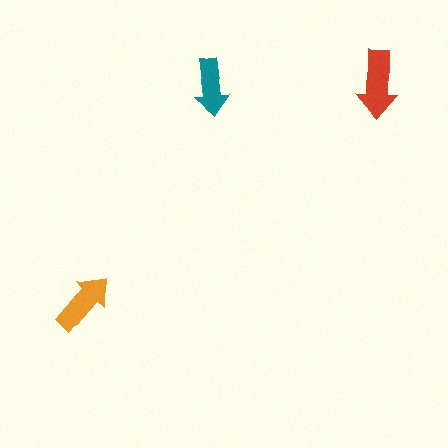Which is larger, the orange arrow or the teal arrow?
The orange one.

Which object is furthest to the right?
The red arrow is rightmost.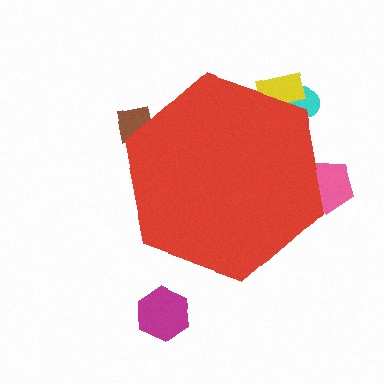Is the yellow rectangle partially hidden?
Yes, the yellow rectangle is partially hidden behind the red hexagon.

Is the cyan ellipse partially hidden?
Yes, the cyan ellipse is partially hidden behind the red hexagon.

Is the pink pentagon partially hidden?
Yes, the pink pentagon is partially hidden behind the red hexagon.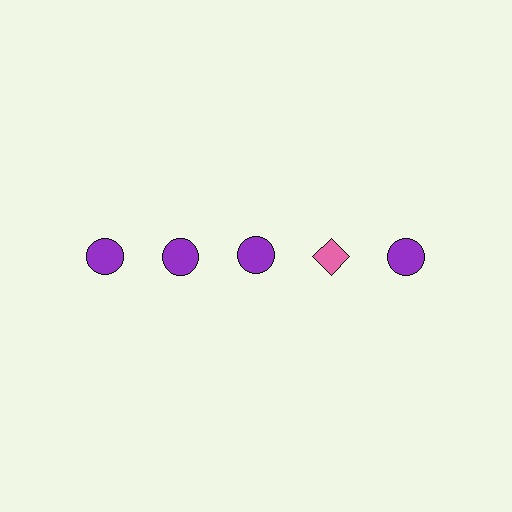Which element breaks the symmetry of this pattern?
The pink diamond in the top row, second from right column breaks the symmetry. All other shapes are purple circles.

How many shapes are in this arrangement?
There are 5 shapes arranged in a grid pattern.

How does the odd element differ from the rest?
It differs in both color (pink instead of purple) and shape (diamond instead of circle).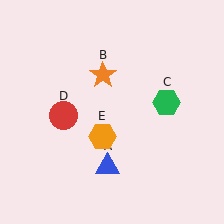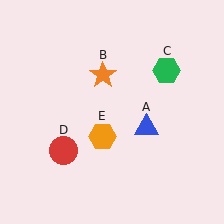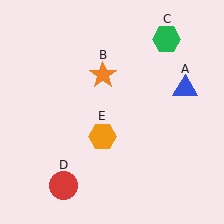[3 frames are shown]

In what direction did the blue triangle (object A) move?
The blue triangle (object A) moved up and to the right.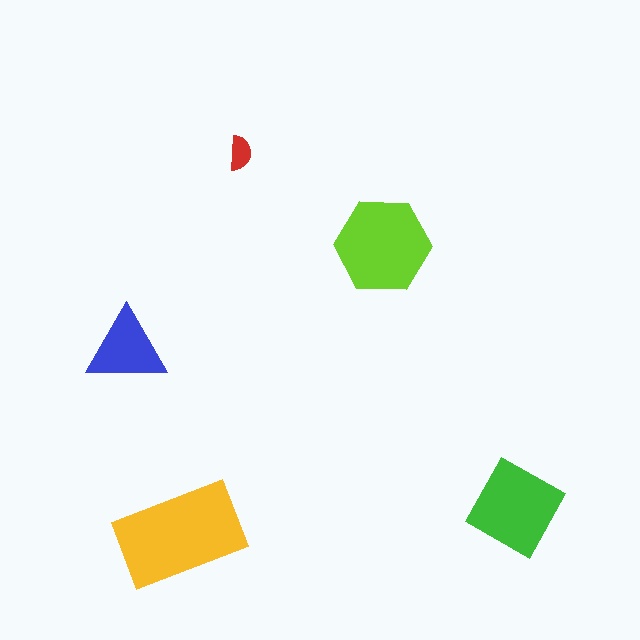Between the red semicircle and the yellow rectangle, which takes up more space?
The yellow rectangle.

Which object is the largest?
The yellow rectangle.